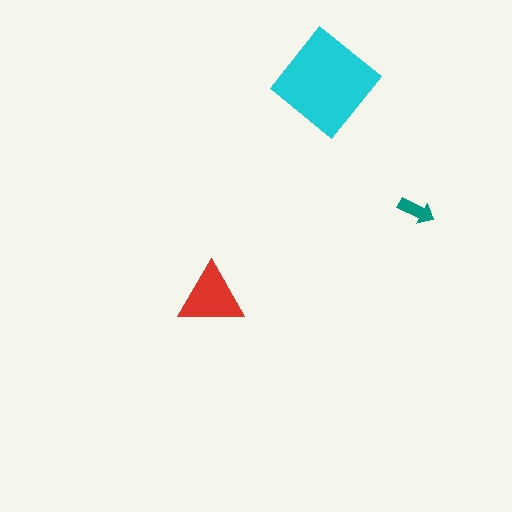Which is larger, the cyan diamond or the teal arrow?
The cyan diamond.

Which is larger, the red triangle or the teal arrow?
The red triangle.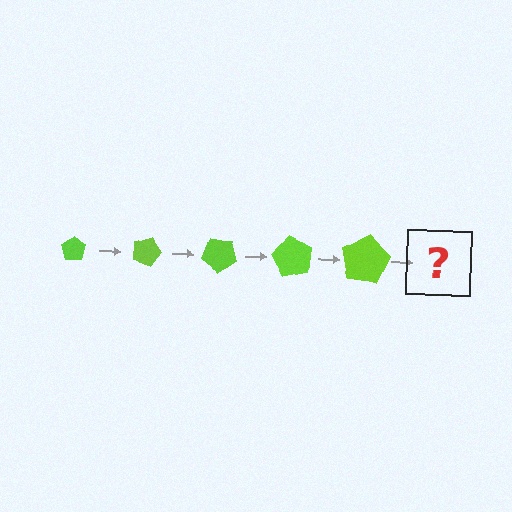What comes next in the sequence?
The next element should be a pentagon, larger than the previous one and rotated 100 degrees from the start.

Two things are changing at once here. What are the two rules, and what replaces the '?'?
The two rules are that the pentagon grows larger each step and it rotates 20 degrees each step. The '?' should be a pentagon, larger than the previous one and rotated 100 degrees from the start.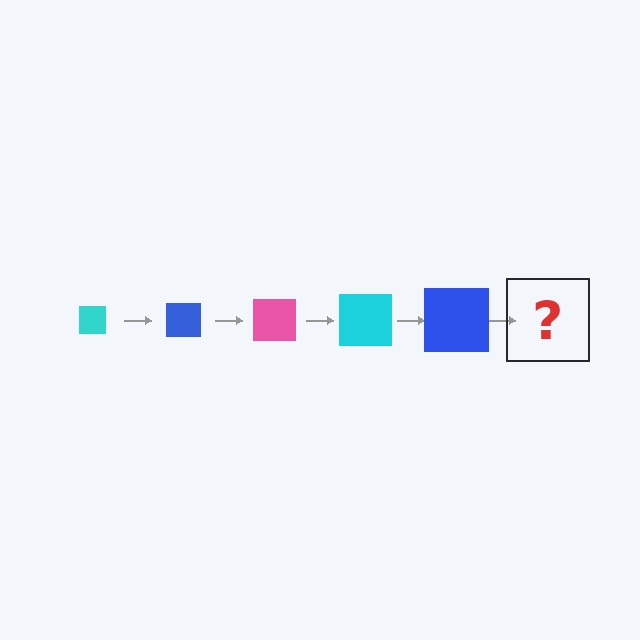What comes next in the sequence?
The next element should be a pink square, larger than the previous one.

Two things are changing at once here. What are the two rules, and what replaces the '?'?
The two rules are that the square grows larger each step and the color cycles through cyan, blue, and pink. The '?' should be a pink square, larger than the previous one.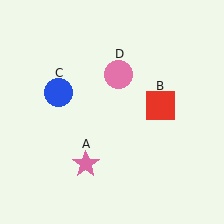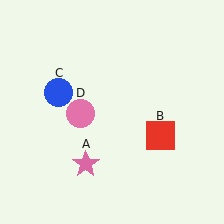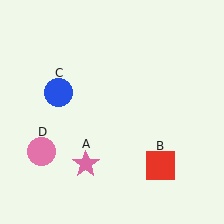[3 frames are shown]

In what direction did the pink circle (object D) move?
The pink circle (object D) moved down and to the left.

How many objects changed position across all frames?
2 objects changed position: red square (object B), pink circle (object D).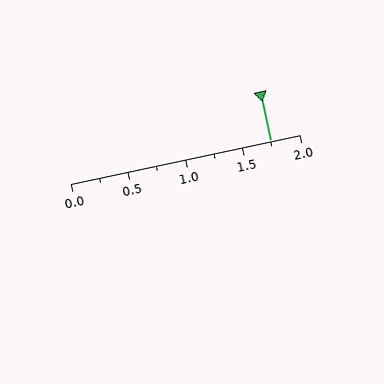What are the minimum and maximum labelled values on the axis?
The axis runs from 0.0 to 2.0.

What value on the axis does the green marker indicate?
The marker indicates approximately 1.75.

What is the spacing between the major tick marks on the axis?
The major ticks are spaced 0.5 apart.